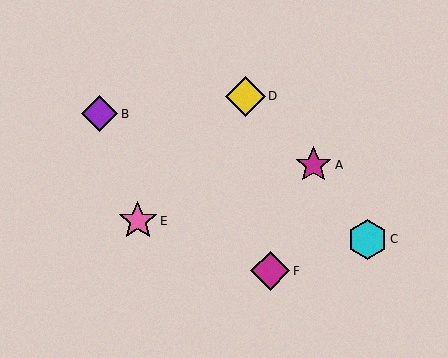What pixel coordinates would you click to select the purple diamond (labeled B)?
Click at (99, 114) to select the purple diamond B.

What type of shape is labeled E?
Shape E is a pink star.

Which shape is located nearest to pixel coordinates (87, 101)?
The purple diamond (labeled B) at (99, 114) is nearest to that location.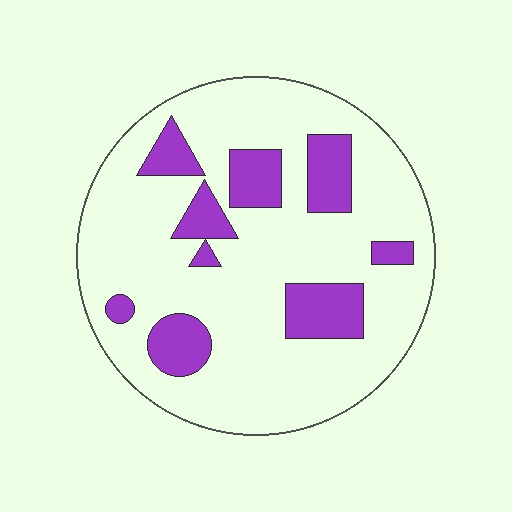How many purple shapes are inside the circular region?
9.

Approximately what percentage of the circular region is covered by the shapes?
Approximately 20%.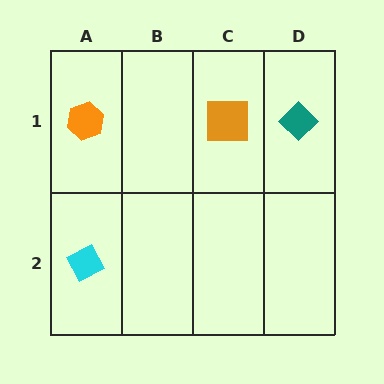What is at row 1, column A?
An orange hexagon.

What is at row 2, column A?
A cyan diamond.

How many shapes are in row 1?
3 shapes.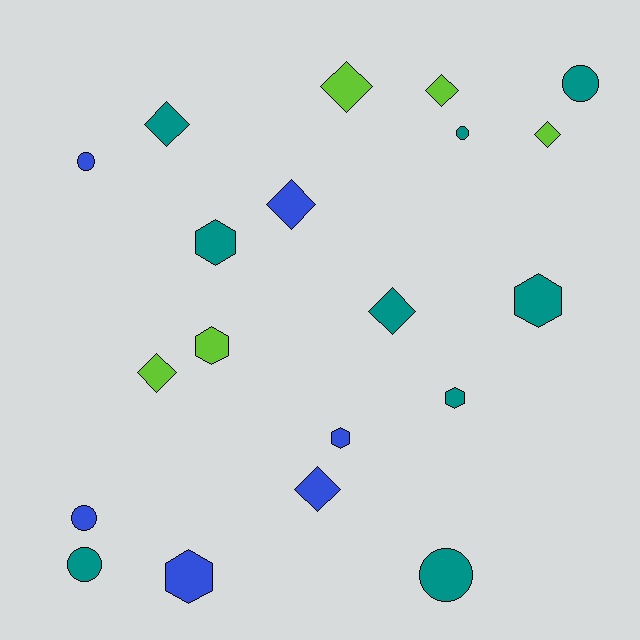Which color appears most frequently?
Teal, with 9 objects.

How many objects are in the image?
There are 20 objects.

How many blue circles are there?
There are 2 blue circles.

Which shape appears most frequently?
Diamond, with 8 objects.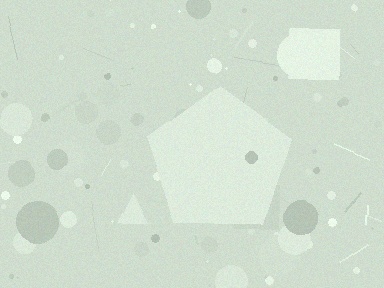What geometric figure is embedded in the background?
A pentagon is embedded in the background.